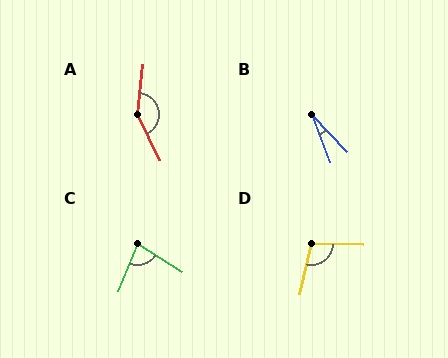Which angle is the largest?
A, at approximately 148 degrees.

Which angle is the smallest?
B, at approximately 22 degrees.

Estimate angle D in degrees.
Approximately 101 degrees.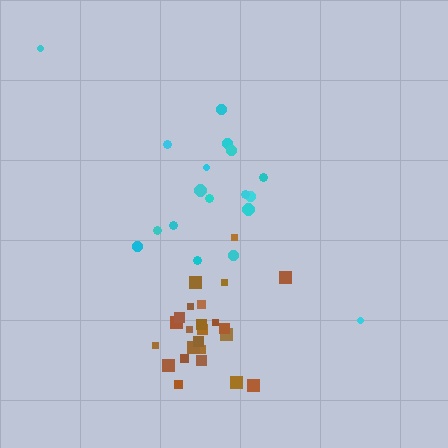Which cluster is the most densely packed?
Brown.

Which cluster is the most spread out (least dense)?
Cyan.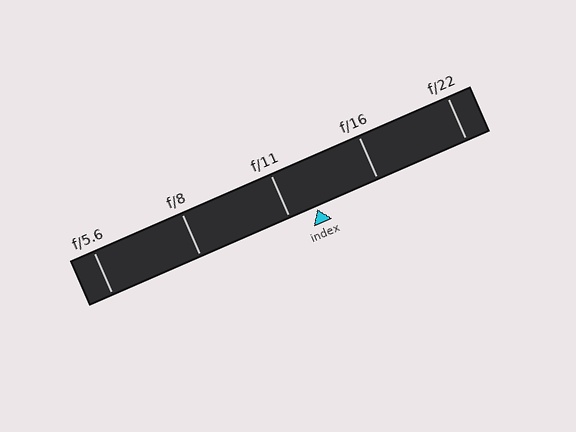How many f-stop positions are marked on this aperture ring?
There are 5 f-stop positions marked.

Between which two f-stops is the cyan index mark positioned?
The index mark is between f/11 and f/16.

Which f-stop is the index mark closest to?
The index mark is closest to f/11.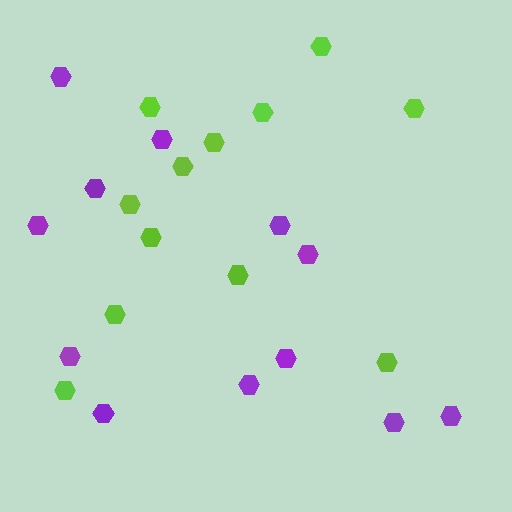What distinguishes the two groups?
There are 2 groups: one group of purple hexagons (12) and one group of lime hexagons (12).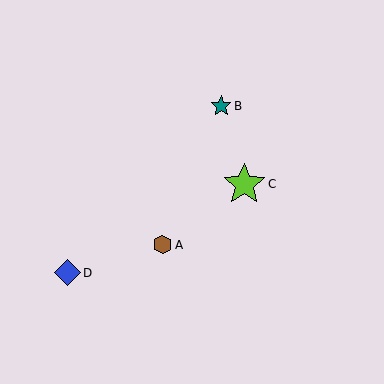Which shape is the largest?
The lime star (labeled C) is the largest.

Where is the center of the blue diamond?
The center of the blue diamond is at (67, 273).